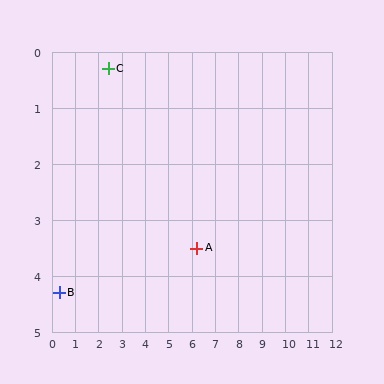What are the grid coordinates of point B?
Point B is at approximately (0.3, 4.3).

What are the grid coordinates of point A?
Point A is at approximately (6.2, 3.5).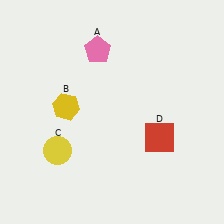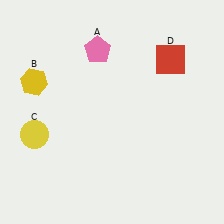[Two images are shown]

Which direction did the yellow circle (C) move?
The yellow circle (C) moved left.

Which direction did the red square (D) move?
The red square (D) moved up.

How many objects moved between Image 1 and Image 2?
3 objects moved between the two images.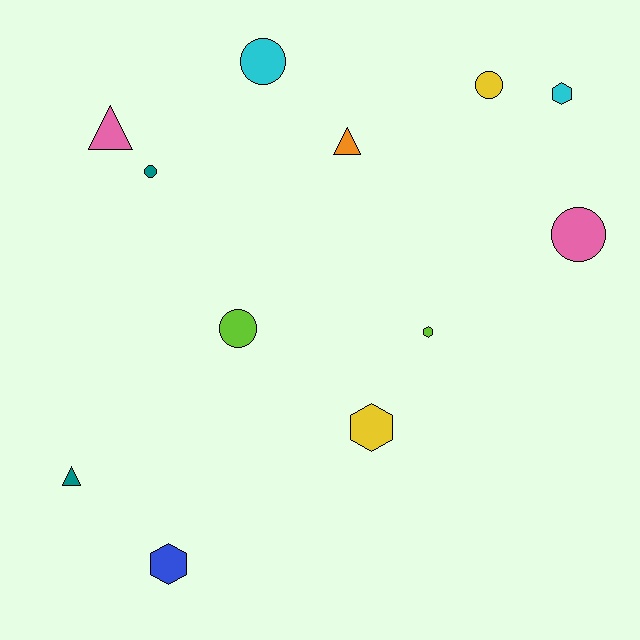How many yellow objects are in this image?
There are 2 yellow objects.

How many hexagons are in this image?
There are 4 hexagons.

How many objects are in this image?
There are 12 objects.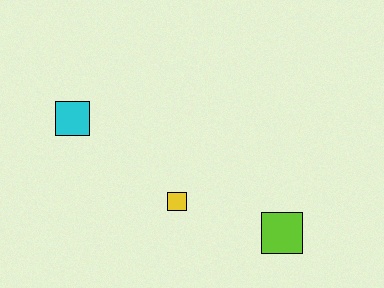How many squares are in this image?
There are 3 squares.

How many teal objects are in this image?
There are no teal objects.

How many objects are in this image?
There are 3 objects.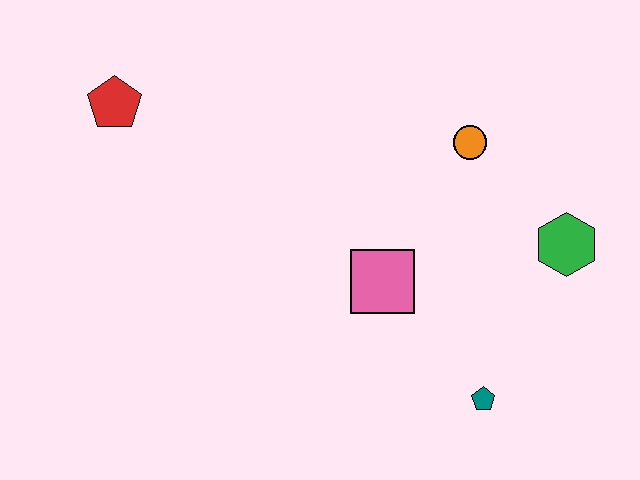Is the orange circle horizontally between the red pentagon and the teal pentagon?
Yes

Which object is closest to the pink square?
The teal pentagon is closest to the pink square.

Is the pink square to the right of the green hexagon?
No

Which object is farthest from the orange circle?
The red pentagon is farthest from the orange circle.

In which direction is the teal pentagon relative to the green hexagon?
The teal pentagon is below the green hexagon.